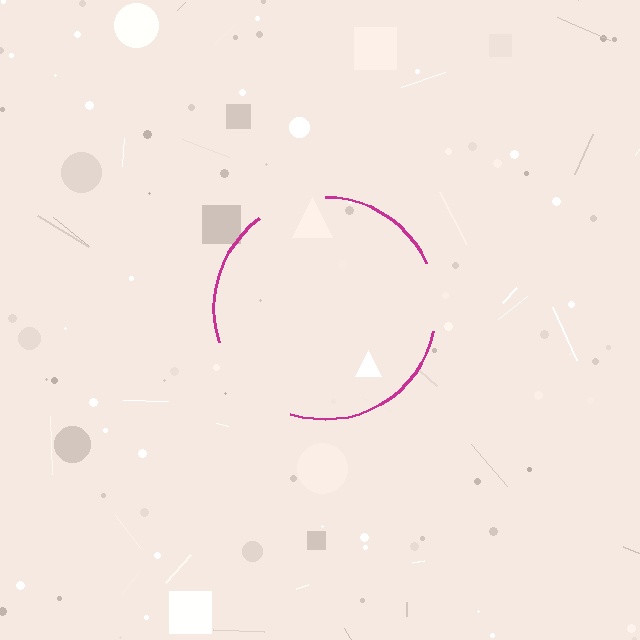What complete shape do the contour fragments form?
The contour fragments form a circle.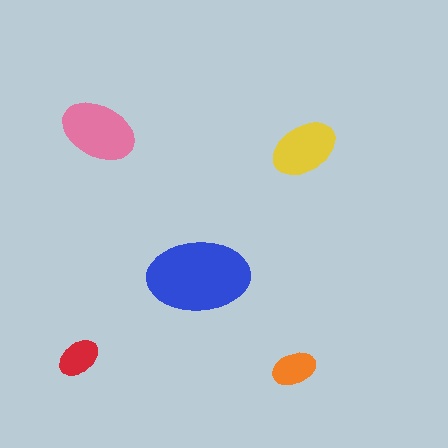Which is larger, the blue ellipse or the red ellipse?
The blue one.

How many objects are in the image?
There are 5 objects in the image.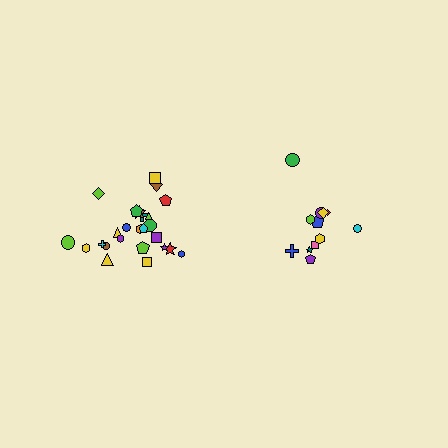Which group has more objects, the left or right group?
The left group.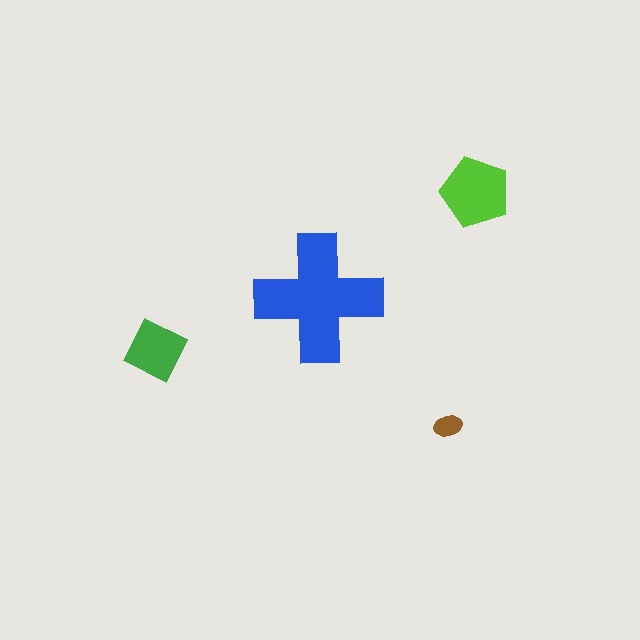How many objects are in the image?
There are 4 objects in the image.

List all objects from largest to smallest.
The blue cross, the lime pentagon, the green diamond, the brown ellipse.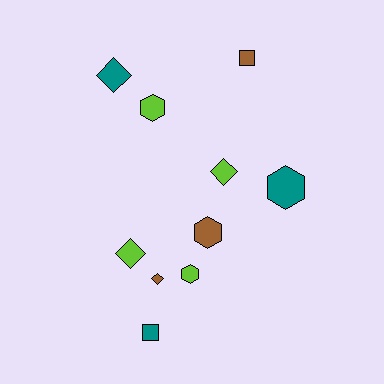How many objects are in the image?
There are 10 objects.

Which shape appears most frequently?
Hexagon, with 4 objects.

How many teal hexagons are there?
There is 1 teal hexagon.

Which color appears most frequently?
Lime, with 4 objects.